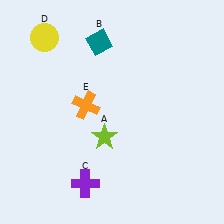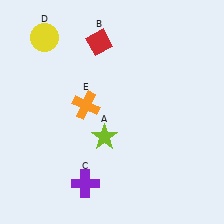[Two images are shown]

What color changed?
The diamond (B) changed from teal in Image 1 to red in Image 2.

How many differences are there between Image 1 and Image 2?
There is 1 difference between the two images.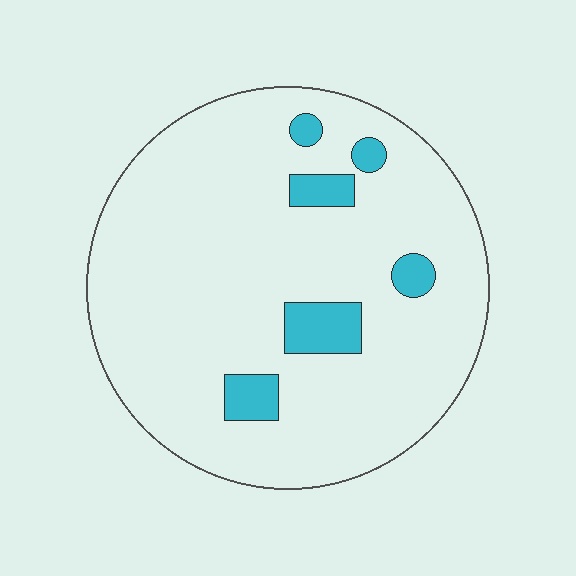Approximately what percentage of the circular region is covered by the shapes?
Approximately 10%.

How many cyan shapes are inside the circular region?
6.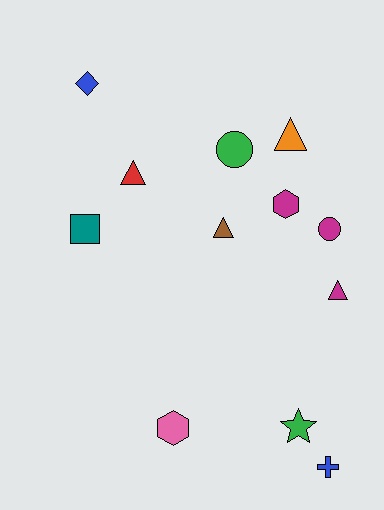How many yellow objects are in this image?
There are no yellow objects.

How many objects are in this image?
There are 12 objects.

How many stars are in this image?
There is 1 star.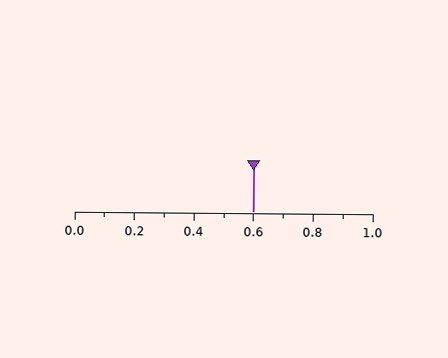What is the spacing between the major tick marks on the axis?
The major ticks are spaced 0.2 apart.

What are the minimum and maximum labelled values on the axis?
The axis runs from 0.0 to 1.0.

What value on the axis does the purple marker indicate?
The marker indicates approximately 0.6.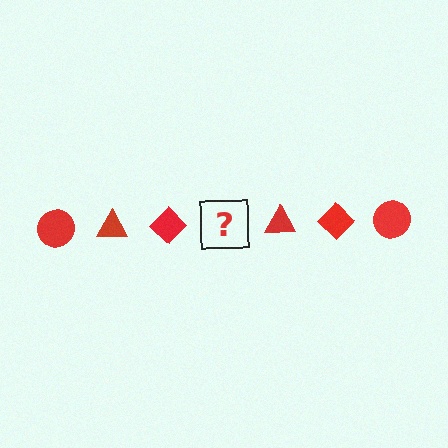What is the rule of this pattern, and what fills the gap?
The rule is that the pattern cycles through circle, triangle, diamond shapes in red. The gap should be filled with a red circle.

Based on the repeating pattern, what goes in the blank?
The blank should be a red circle.